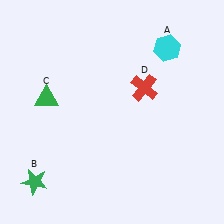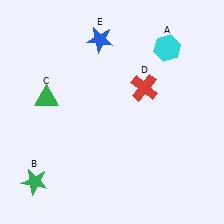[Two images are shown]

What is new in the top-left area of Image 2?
A blue star (E) was added in the top-left area of Image 2.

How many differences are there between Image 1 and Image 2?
There is 1 difference between the two images.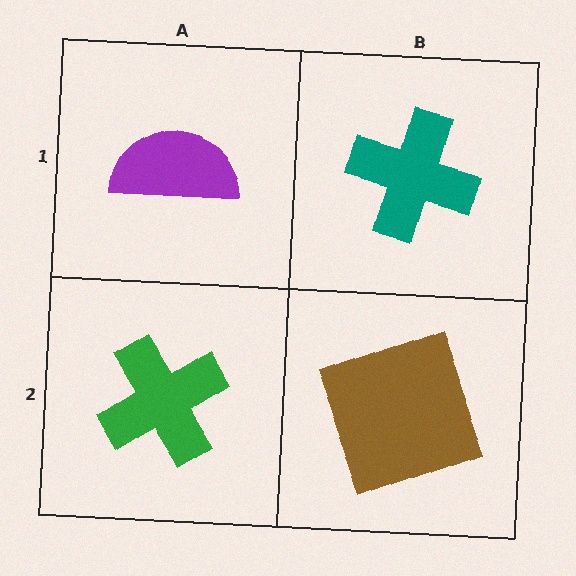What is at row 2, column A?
A green cross.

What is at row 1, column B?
A teal cross.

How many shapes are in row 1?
2 shapes.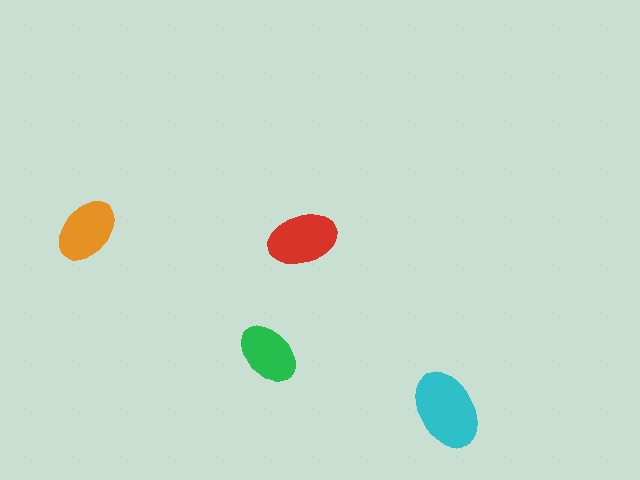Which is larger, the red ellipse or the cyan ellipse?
The cyan one.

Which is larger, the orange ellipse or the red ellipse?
The red one.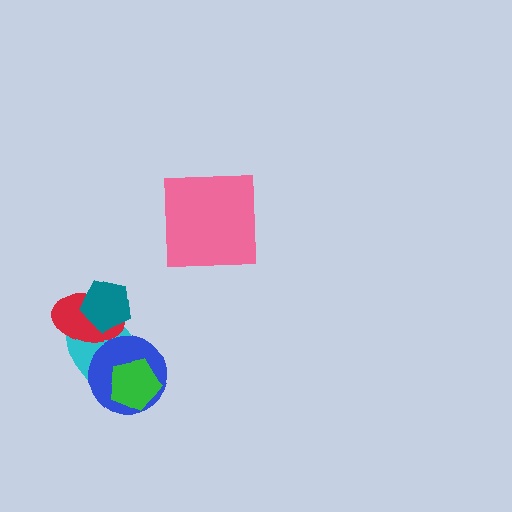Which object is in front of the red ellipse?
The teal pentagon is in front of the red ellipse.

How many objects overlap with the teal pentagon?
2 objects overlap with the teal pentagon.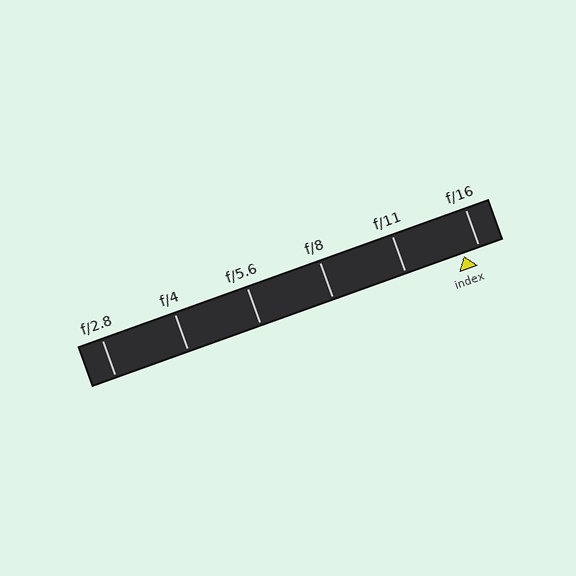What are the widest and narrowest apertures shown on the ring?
The widest aperture shown is f/2.8 and the narrowest is f/16.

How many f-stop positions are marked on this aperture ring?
There are 6 f-stop positions marked.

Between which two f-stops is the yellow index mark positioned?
The index mark is between f/11 and f/16.